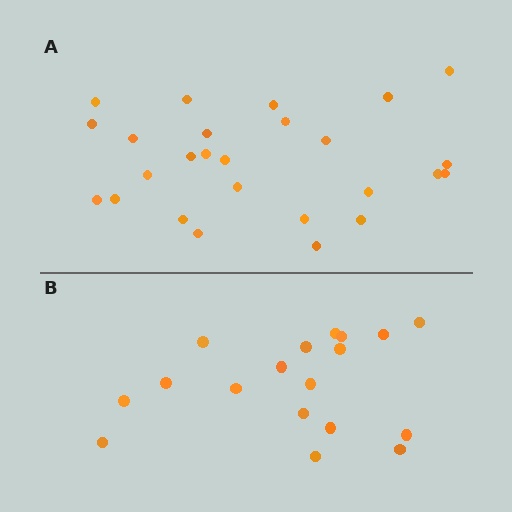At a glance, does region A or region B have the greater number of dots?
Region A (the top region) has more dots.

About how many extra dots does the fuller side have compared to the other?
Region A has roughly 8 or so more dots than region B.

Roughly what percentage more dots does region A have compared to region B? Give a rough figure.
About 45% more.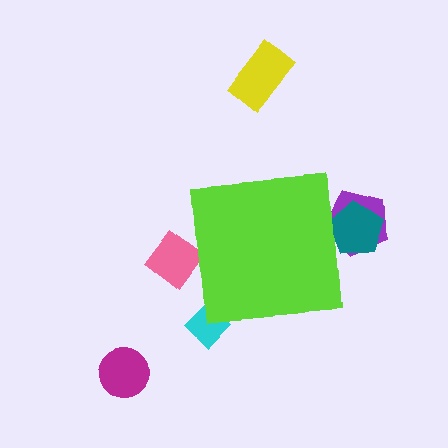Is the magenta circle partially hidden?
No, the magenta circle is fully visible.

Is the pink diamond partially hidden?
Yes, the pink diamond is partially hidden behind the lime square.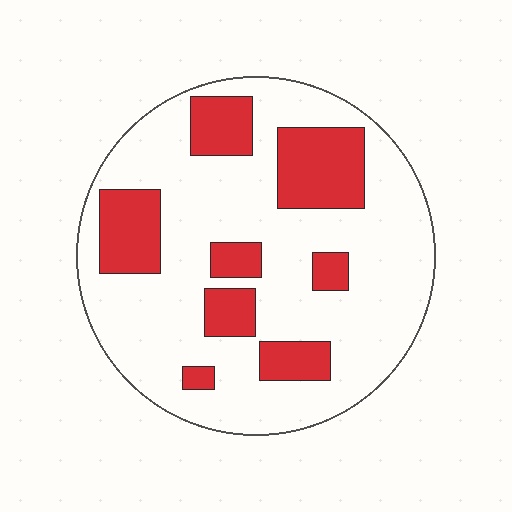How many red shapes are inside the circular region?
8.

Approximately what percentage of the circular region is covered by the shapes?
Approximately 25%.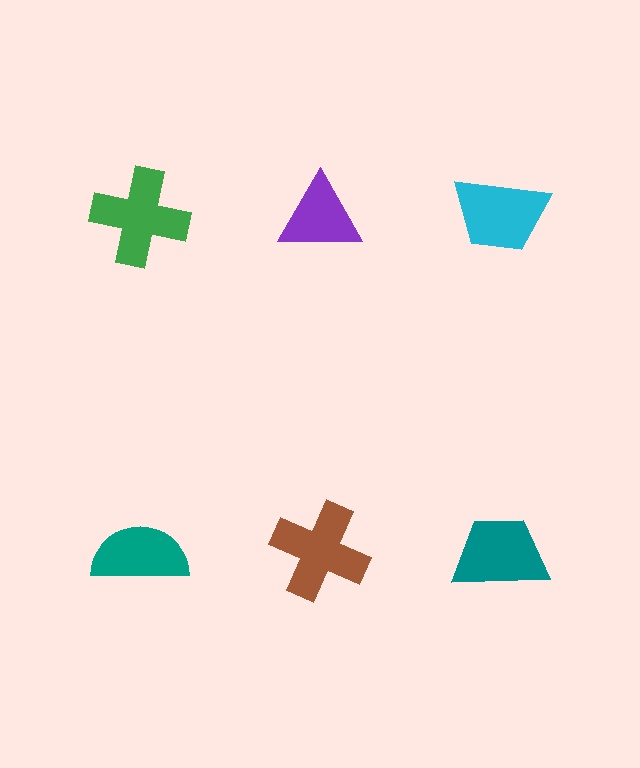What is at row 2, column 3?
A teal trapezoid.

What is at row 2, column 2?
A brown cross.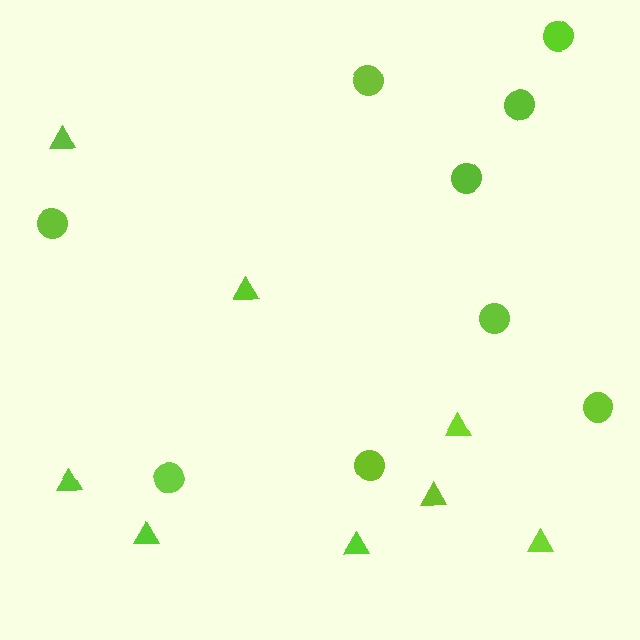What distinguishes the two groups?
There are 2 groups: one group of triangles (8) and one group of circles (9).